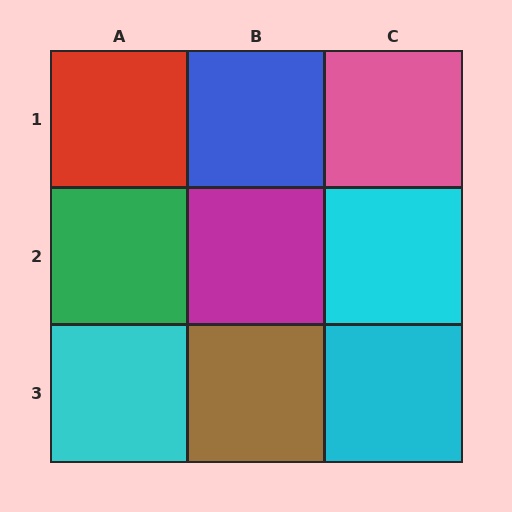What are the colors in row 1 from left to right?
Red, blue, pink.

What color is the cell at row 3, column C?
Cyan.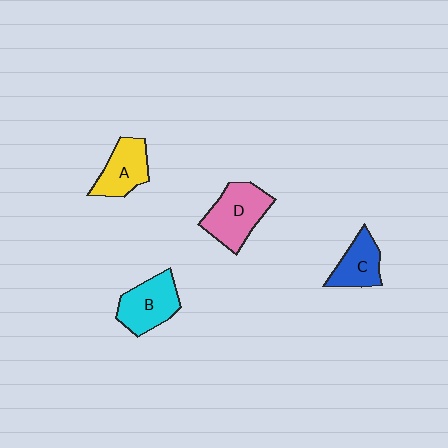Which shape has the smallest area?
Shape C (blue).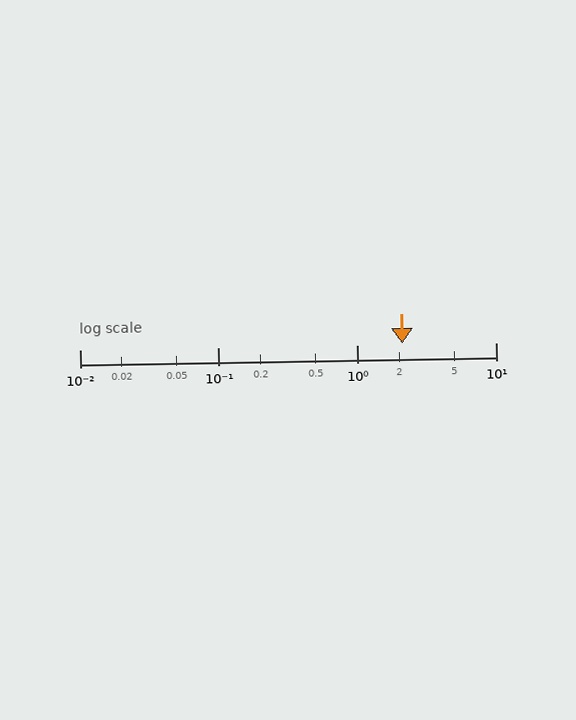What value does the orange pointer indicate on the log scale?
The pointer indicates approximately 2.1.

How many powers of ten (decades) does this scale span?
The scale spans 3 decades, from 0.01 to 10.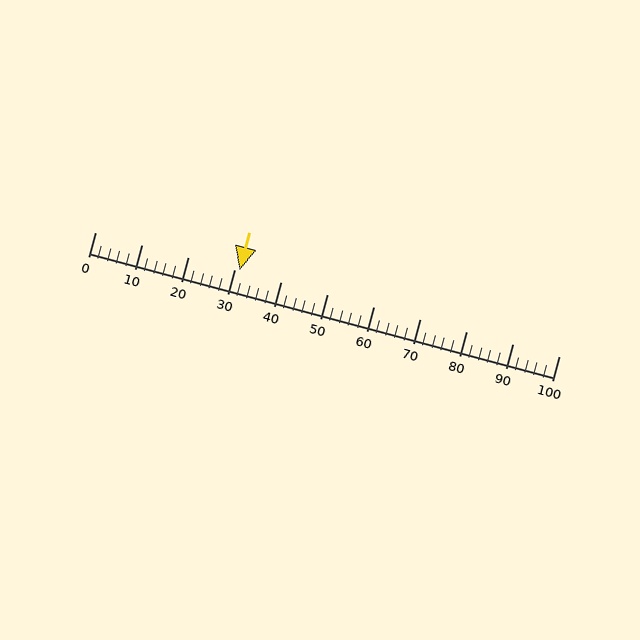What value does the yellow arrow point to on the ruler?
The yellow arrow points to approximately 31.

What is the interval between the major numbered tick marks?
The major tick marks are spaced 10 units apart.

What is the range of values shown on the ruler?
The ruler shows values from 0 to 100.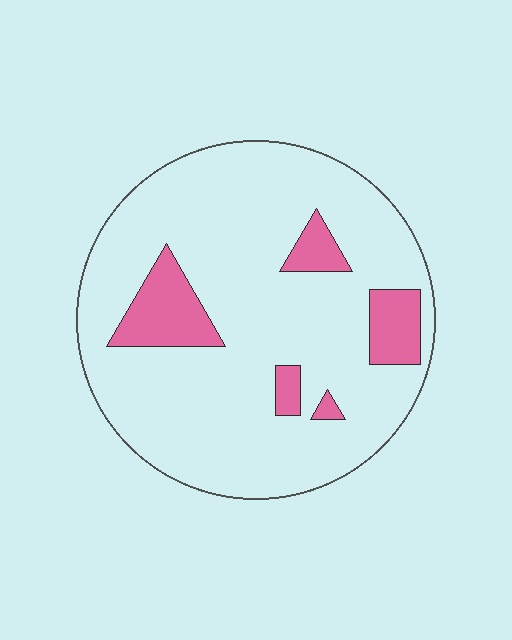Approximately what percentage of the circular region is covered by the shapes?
Approximately 15%.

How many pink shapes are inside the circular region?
5.